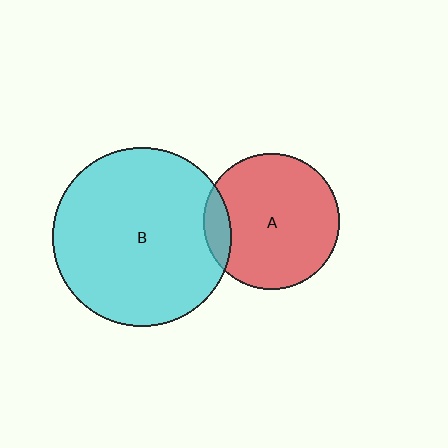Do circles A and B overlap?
Yes.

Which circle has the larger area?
Circle B (cyan).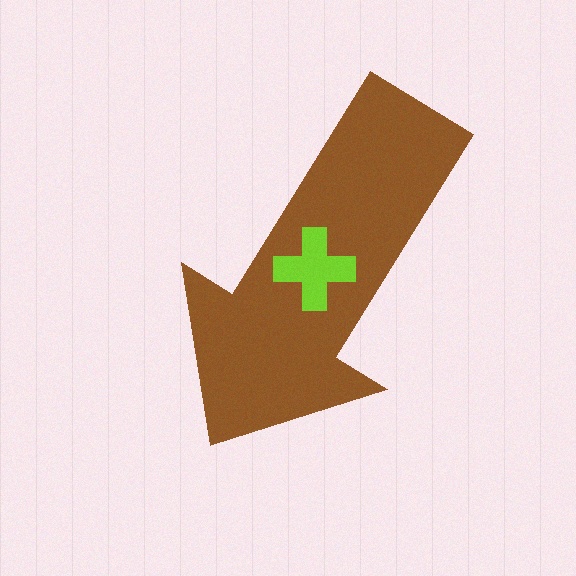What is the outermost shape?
The brown arrow.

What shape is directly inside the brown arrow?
The lime cross.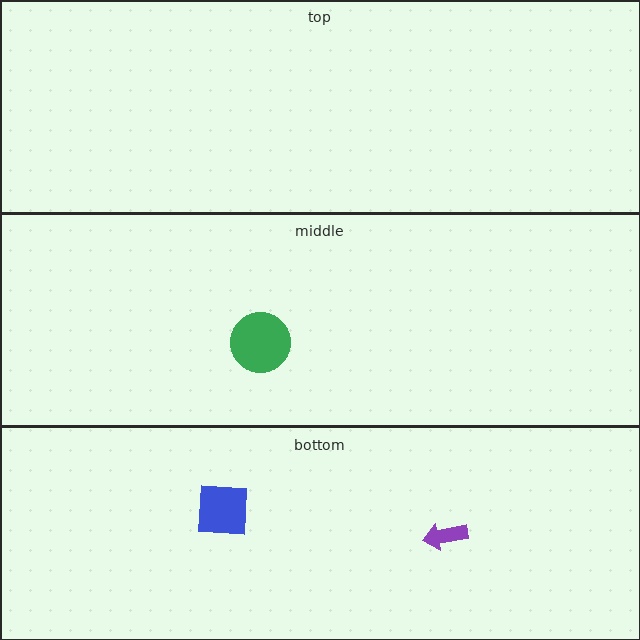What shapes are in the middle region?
The green circle.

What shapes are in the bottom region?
The purple arrow, the blue square.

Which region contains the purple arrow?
The bottom region.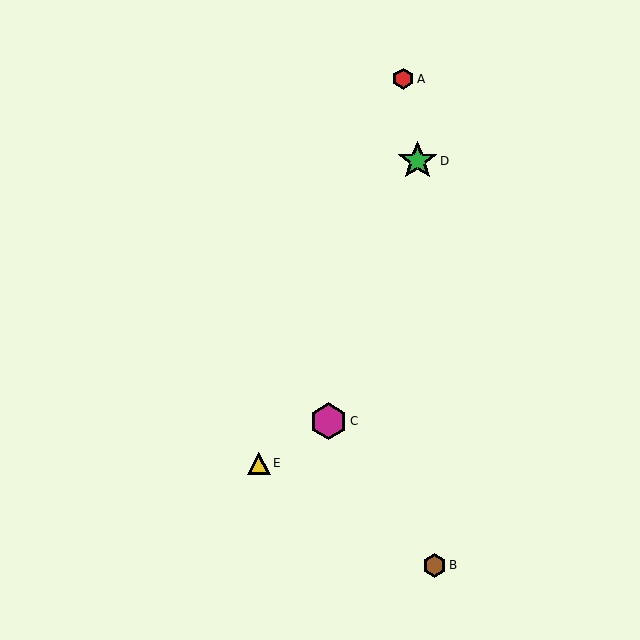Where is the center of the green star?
The center of the green star is at (417, 161).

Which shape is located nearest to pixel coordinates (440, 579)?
The brown hexagon (labeled B) at (434, 565) is nearest to that location.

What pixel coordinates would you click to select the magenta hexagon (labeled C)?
Click at (328, 421) to select the magenta hexagon C.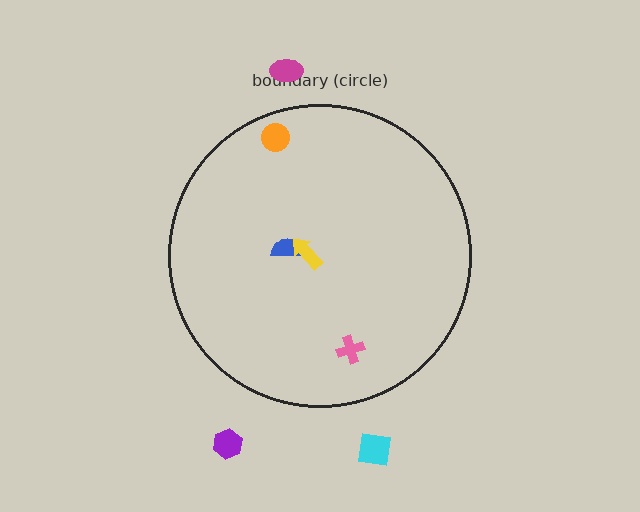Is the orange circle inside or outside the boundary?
Inside.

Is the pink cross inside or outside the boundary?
Inside.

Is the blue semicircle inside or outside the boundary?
Inside.